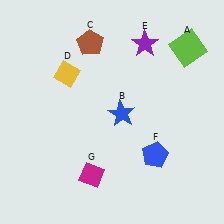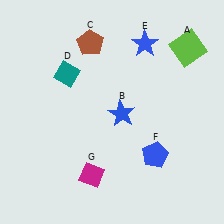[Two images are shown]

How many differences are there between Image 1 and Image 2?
There are 2 differences between the two images.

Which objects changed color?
D changed from yellow to teal. E changed from purple to blue.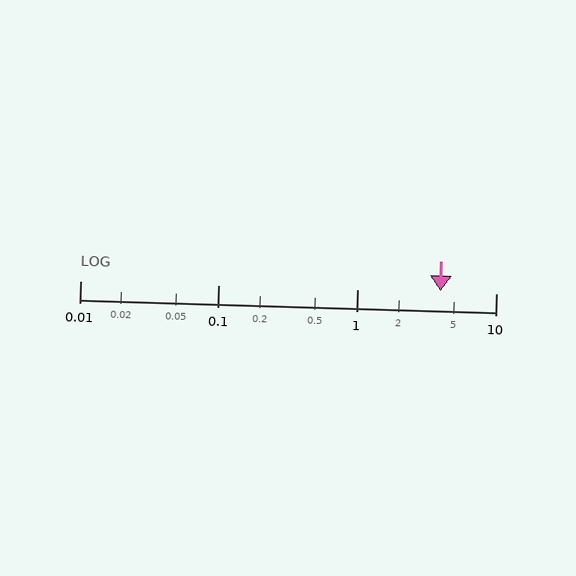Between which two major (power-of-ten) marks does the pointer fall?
The pointer is between 1 and 10.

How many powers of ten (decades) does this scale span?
The scale spans 3 decades, from 0.01 to 10.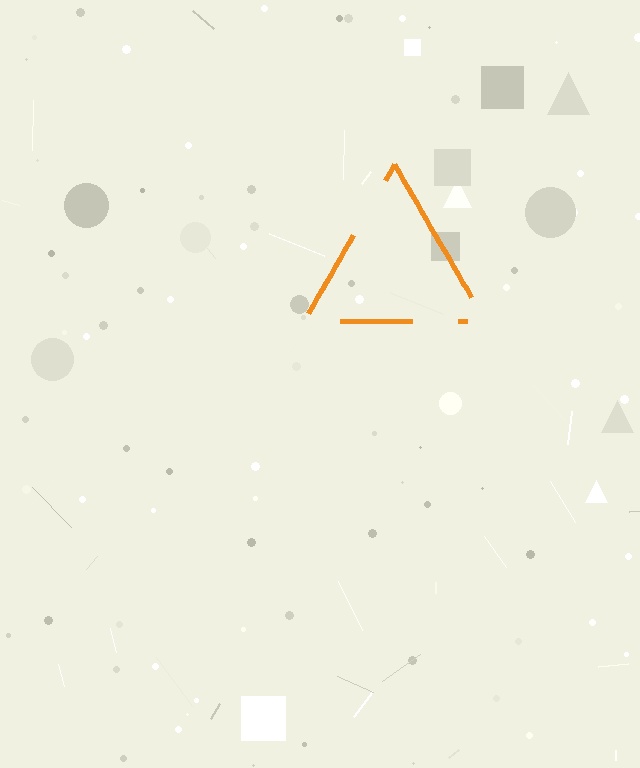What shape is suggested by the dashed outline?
The dashed outline suggests a triangle.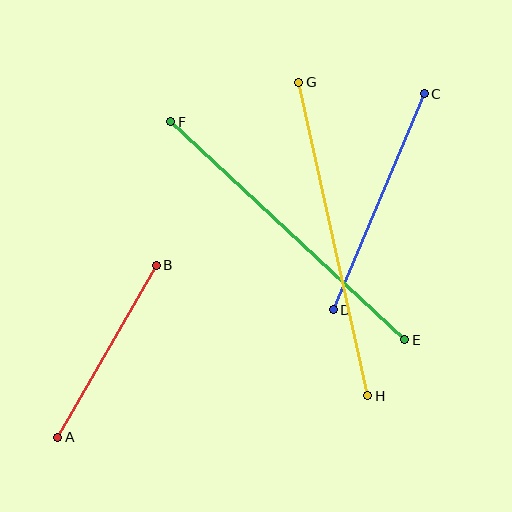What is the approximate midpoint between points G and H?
The midpoint is at approximately (333, 239) pixels.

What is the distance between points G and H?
The distance is approximately 321 pixels.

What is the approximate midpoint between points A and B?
The midpoint is at approximately (107, 351) pixels.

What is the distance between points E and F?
The distance is approximately 320 pixels.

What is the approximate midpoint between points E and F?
The midpoint is at approximately (288, 231) pixels.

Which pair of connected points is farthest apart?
Points G and H are farthest apart.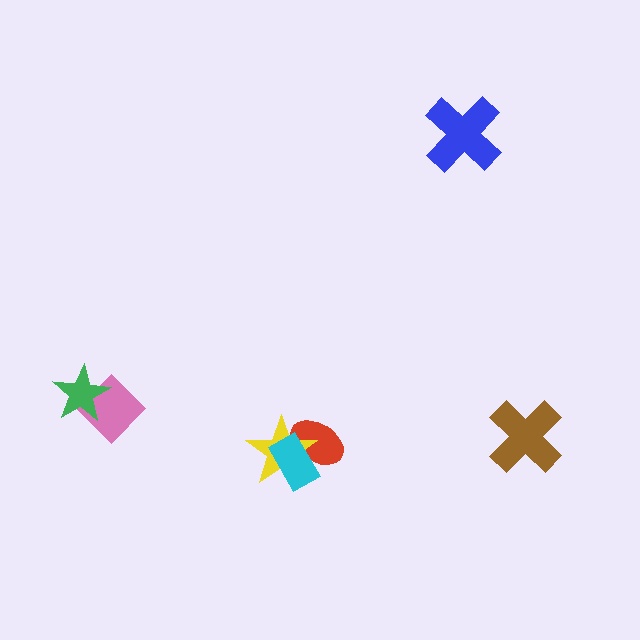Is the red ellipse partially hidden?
Yes, it is partially covered by another shape.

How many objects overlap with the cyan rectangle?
2 objects overlap with the cyan rectangle.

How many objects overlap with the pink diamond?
1 object overlaps with the pink diamond.